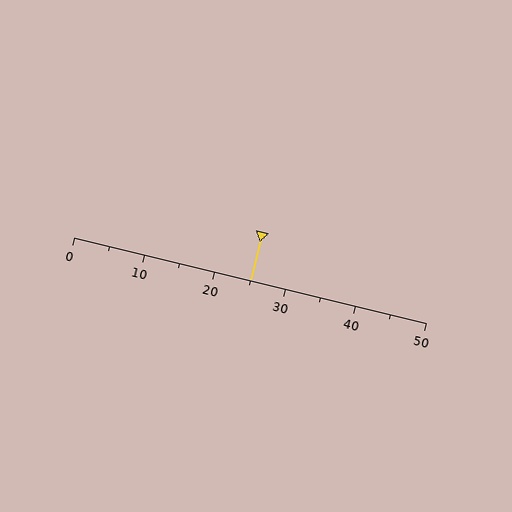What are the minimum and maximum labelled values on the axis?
The axis runs from 0 to 50.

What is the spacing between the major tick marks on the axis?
The major ticks are spaced 10 apart.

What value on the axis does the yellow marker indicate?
The marker indicates approximately 25.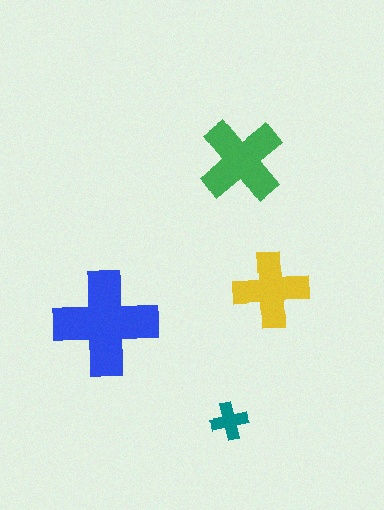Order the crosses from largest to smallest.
the blue one, the green one, the yellow one, the teal one.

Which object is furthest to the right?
The yellow cross is rightmost.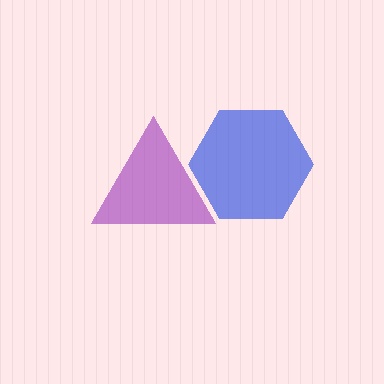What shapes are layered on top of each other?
The layered shapes are: a purple triangle, a blue hexagon.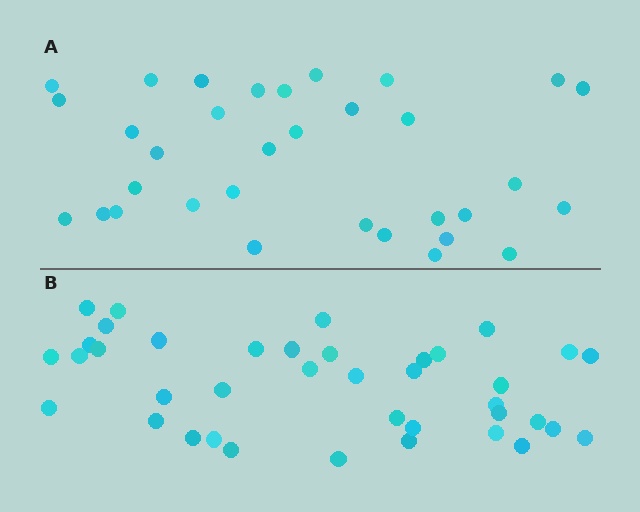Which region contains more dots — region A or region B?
Region B (the bottom region) has more dots.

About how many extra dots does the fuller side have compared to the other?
Region B has about 6 more dots than region A.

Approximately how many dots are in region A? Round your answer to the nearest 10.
About 30 dots. (The exact count is 33, which rounds to 30.)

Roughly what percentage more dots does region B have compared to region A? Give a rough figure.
About 20% more.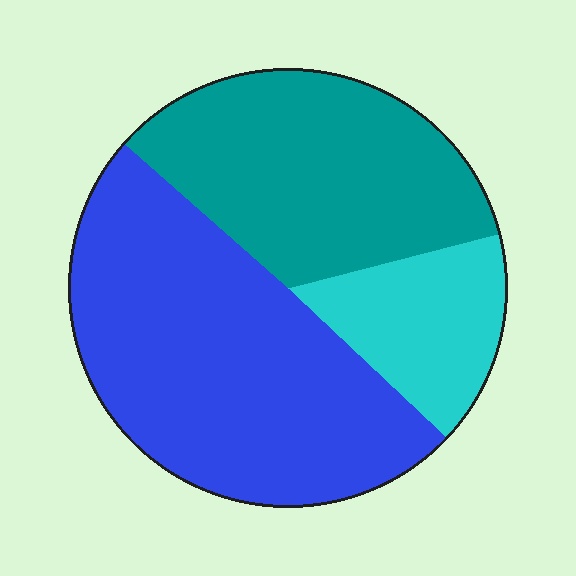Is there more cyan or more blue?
Blue.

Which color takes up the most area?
Blue, at roughly 50%.